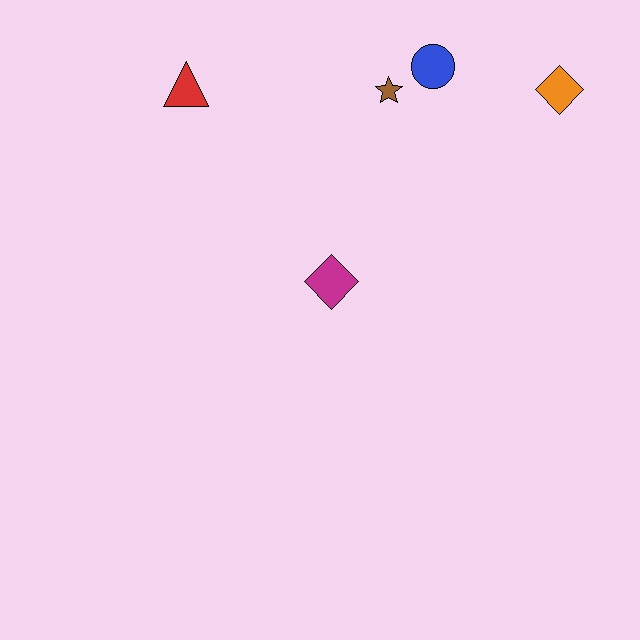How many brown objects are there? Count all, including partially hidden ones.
There is 1 brown object.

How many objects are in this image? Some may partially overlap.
There are 5 objects.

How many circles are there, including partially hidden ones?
There is 1 circle.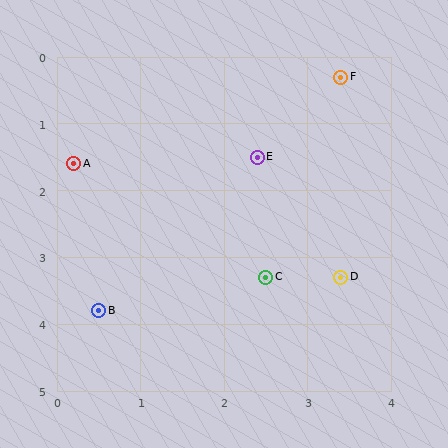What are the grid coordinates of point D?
Point D is at approximately (3.4, 3.3).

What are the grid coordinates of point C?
Point C is at approximately (2.5, 3.3).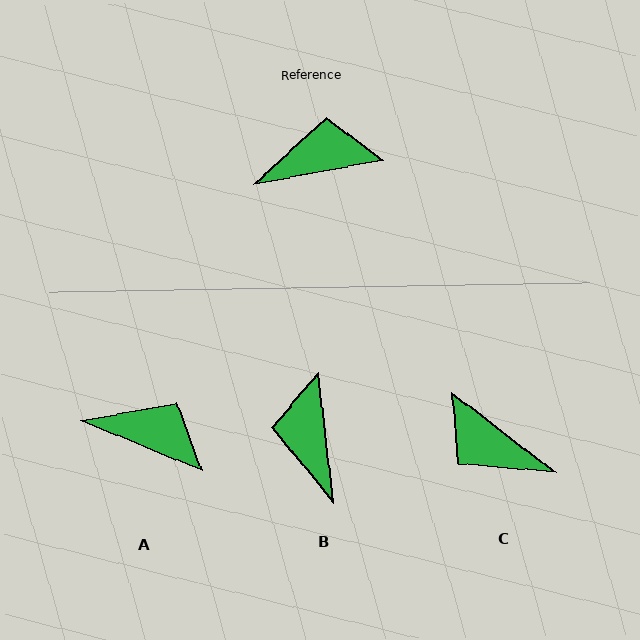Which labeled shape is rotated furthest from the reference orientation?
C, about 132 degrees away.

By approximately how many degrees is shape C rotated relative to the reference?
Approximately 132 degrees counter-clockwise.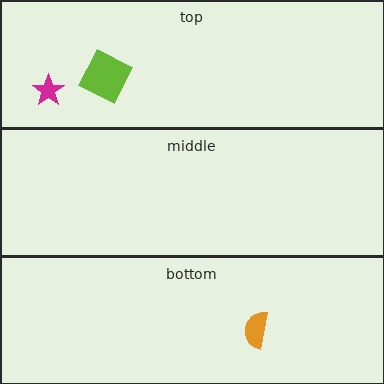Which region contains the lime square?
The top region.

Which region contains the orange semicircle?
The bottom region.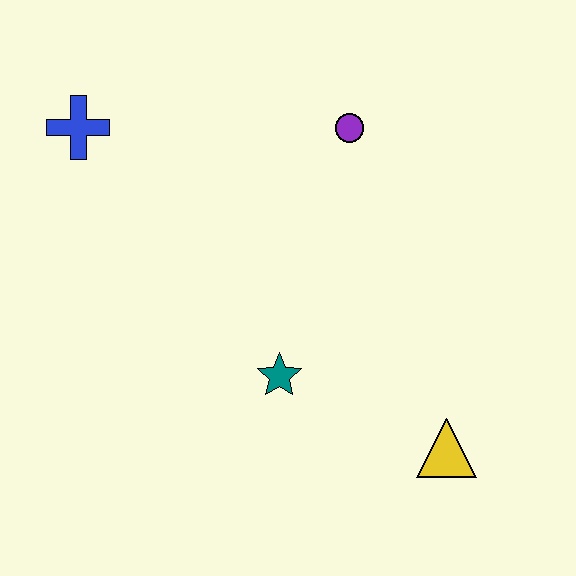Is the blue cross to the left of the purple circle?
Yes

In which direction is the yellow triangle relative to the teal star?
The yellow triangle is to the right of the teal star.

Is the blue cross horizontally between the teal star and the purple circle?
No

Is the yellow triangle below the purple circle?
Yes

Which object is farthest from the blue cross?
The yellow triangle is farthest from the blue cross.